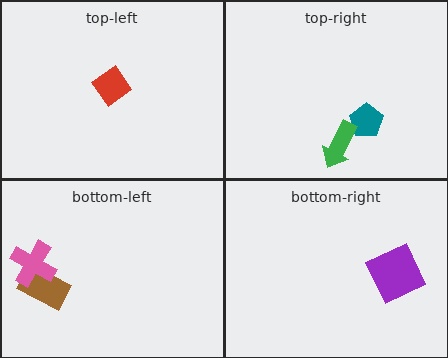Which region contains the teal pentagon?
The top-right region.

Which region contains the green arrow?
The top-right region.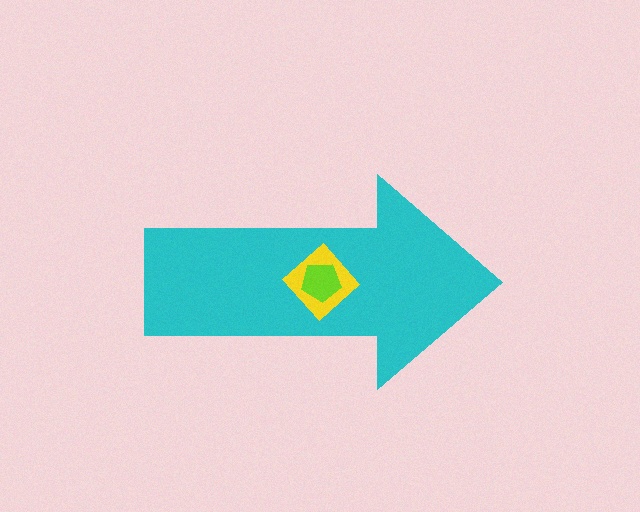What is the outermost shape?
The cyan arrow.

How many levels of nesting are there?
3.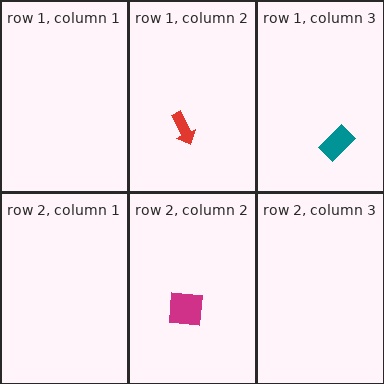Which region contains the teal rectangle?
The row 1, column 3 region.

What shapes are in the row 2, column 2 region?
The magenta square.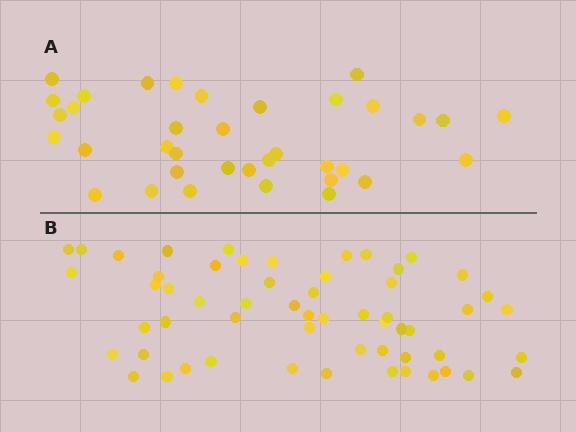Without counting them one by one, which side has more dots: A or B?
Region B (the bottom region) has more dots.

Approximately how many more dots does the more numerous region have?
Region B has approximately 20 more dots than region A.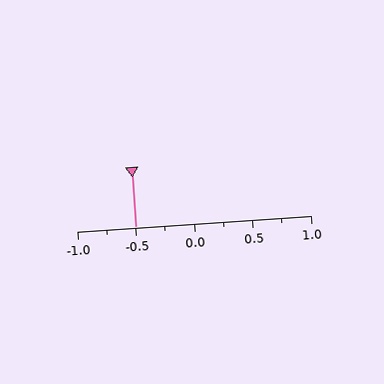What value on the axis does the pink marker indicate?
The marker indicates approximately -0.5.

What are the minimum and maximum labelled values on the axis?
The axis runs from -1.0 to 1.0.